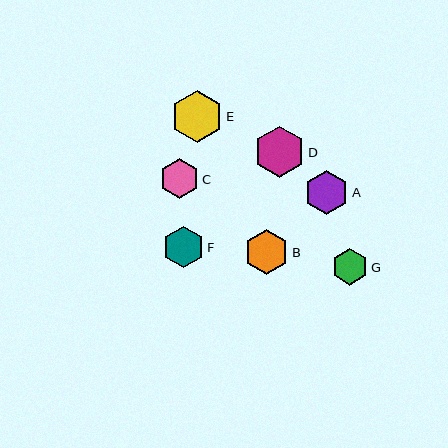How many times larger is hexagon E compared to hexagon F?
Hexagon E is approximately 1.3 times the size of hexagon F.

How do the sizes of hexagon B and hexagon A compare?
Hexagon B and hexagon A are approximately the same size.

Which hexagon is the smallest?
Hexagon G is the smallest with a size of approximately 36 pixels.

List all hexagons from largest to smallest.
From largest to smallest: E, D, B, A, F, C, G.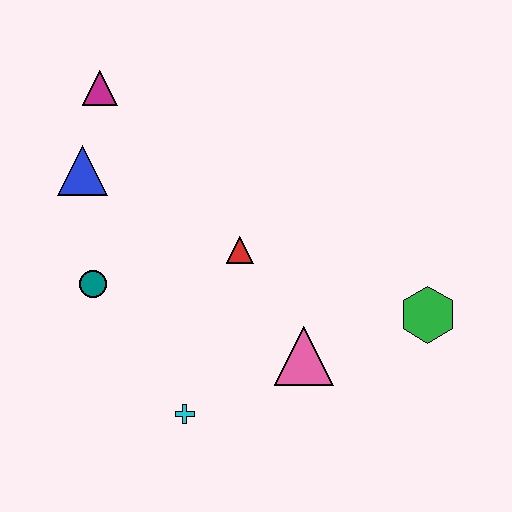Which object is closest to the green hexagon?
The pink triangle is closest to the green hexagon.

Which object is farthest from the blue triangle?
The green hexagon is farthest from the blue triangle.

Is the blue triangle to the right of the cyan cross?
No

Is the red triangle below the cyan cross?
No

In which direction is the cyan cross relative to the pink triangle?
The cyan cross is to the left of the pink triangle.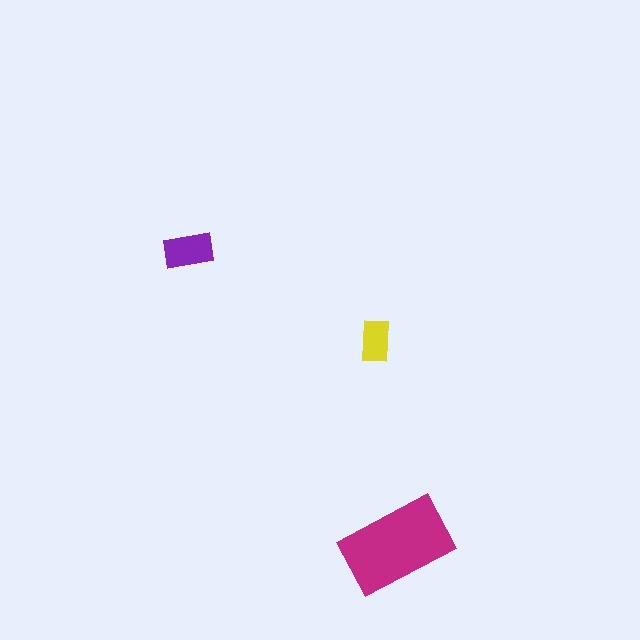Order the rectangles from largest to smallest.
the magenta one, the purple one, the yellow one.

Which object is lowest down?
The magenta rectangle is bottommost.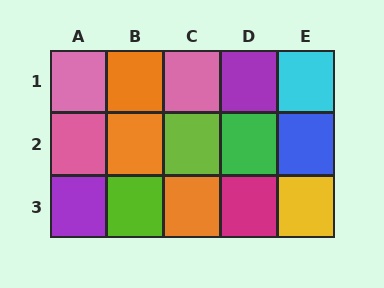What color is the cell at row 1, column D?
Purple.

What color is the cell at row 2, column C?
Lime.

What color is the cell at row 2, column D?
Green.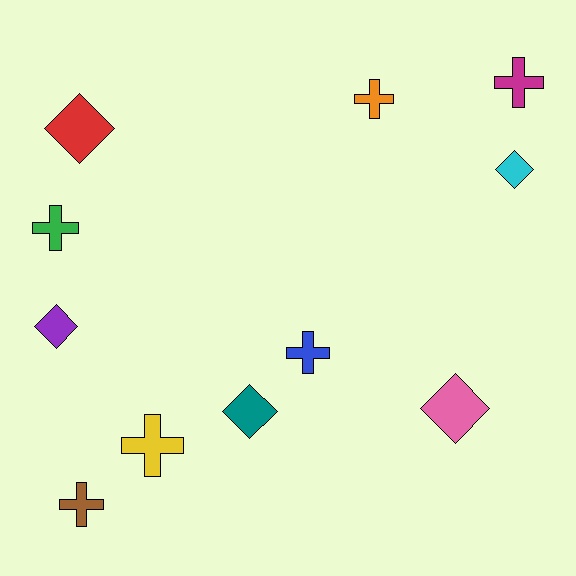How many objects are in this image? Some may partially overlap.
There are 11 objects.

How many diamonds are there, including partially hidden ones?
There are 5 diamonds.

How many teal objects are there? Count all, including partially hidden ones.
There is 1 teal object.